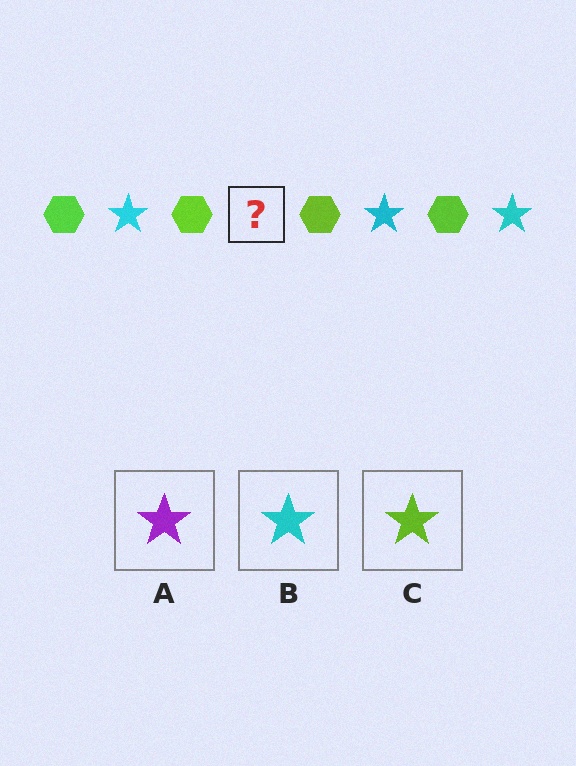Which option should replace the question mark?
Option B.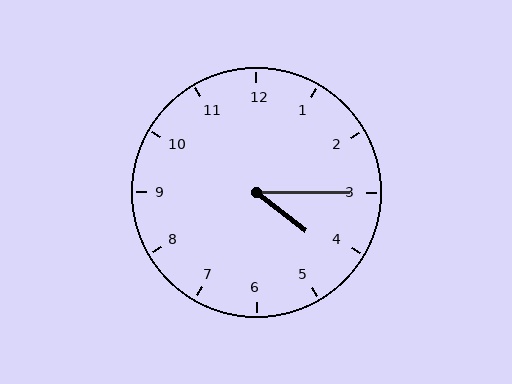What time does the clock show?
4:15.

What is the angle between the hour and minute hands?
Approximately 38 degrees.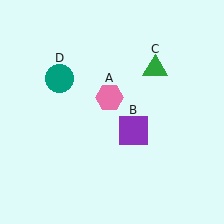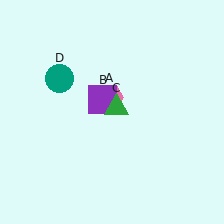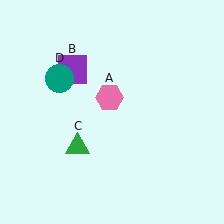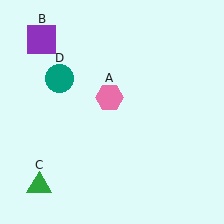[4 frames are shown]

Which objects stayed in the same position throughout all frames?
Pink hexagon (object A) and teal circle (object D) remained stationary.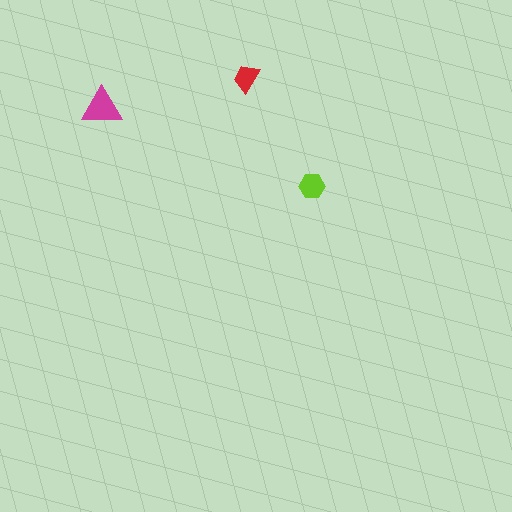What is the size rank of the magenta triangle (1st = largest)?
1st.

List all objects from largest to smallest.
The magenta triangle, the lime hexagon, the red trapezoid.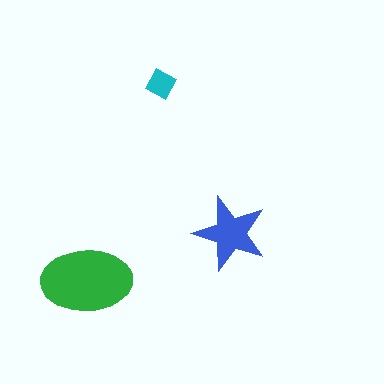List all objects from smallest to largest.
The cyan diamond, the blue star, the green ellipse.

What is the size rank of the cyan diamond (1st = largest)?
3rd.